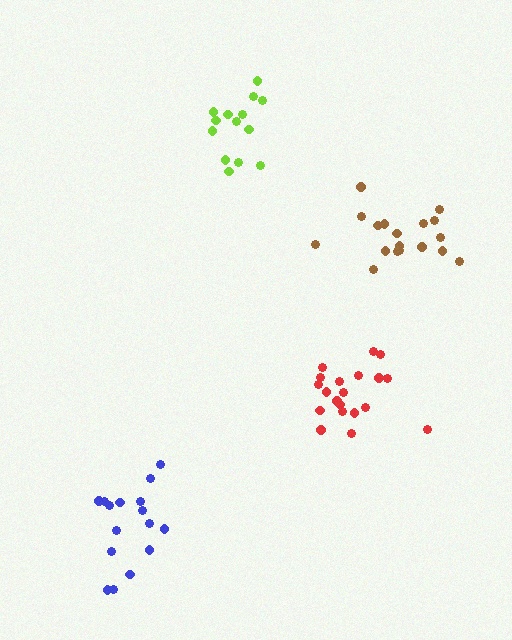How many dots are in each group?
Group 1: 16 dots, Group 2: 14 dots, Group 3: 20 dots, Group 4: 18 dots (68 total).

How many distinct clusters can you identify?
There are 4 distinct clusters.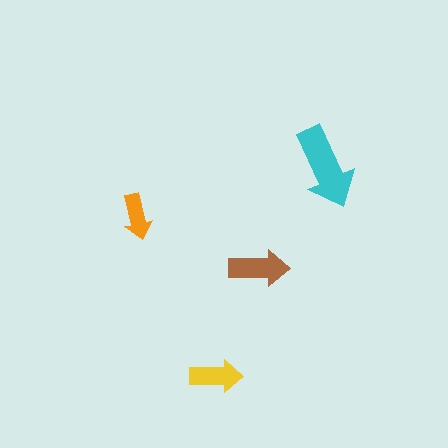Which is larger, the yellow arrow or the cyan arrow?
The cyan one.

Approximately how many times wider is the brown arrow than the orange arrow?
About 1.5 times wider.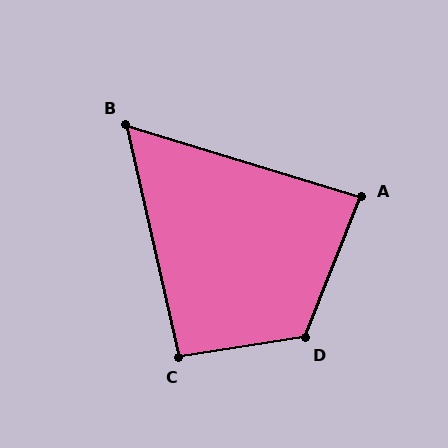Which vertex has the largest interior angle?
D, at approximately 120 degrees.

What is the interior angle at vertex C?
Approximately 95 degrees (approximately right).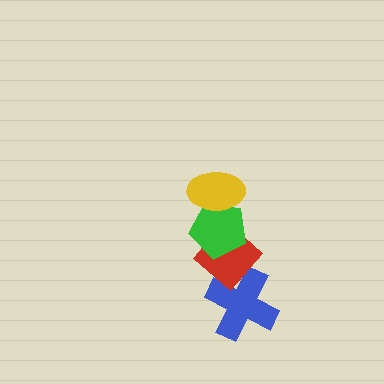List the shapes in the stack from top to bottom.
From top to bottom: the yellow ellipse, the green pentagon, the red diamond, the blue cross.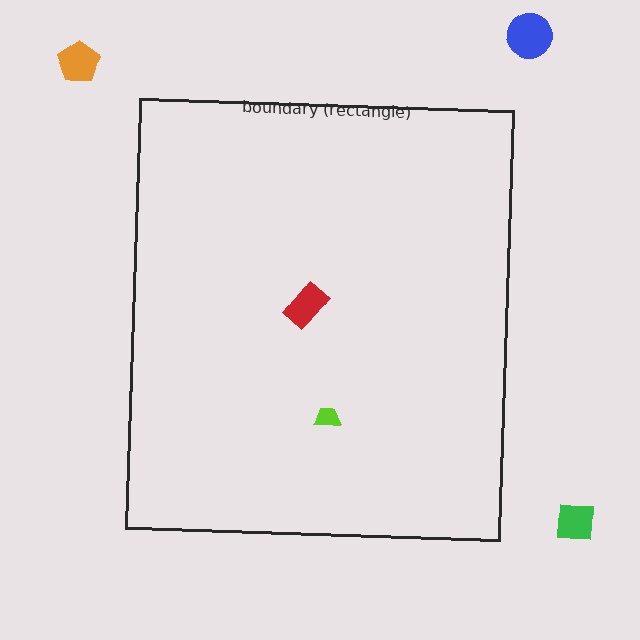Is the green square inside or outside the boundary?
Outside.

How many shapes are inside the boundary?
2 inside, 3 outside.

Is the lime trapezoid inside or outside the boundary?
Inside.